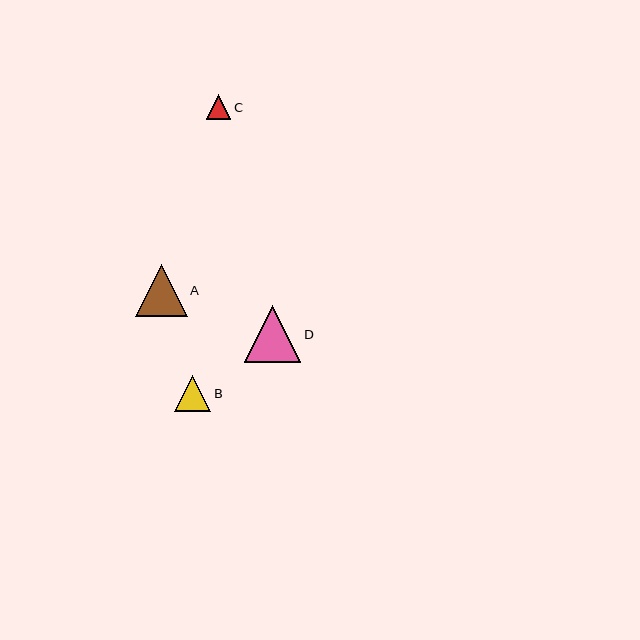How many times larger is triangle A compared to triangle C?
Triangle A is approximately 2.1 times the size of triangle C.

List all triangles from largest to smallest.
From largest to smallest: D, A, B, C.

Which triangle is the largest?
Triangle D is the largest with a size of approximately 56 pixels.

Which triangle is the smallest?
Triangle C is the smallest with a size of approximately 25 pixels.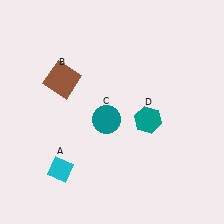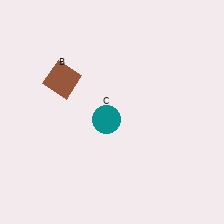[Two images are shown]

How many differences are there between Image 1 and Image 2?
There are 2 differences between the two images.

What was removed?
The teal hexagon (D), the cyan diamond (A) were removed in Image 2.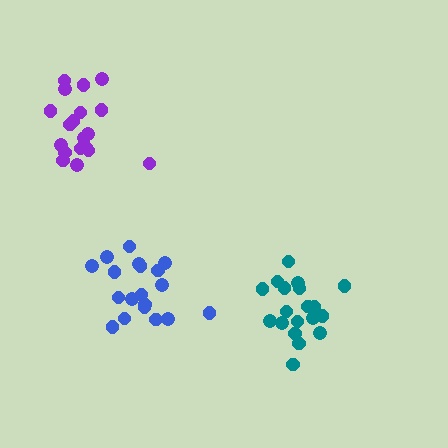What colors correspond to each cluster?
The clusters are colored: teal, purple, blue.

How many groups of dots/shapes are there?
There are 3 groups.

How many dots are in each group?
Group 1: 19 dots, Group 2: 19 dots, Group 3: 19 dots (57 total).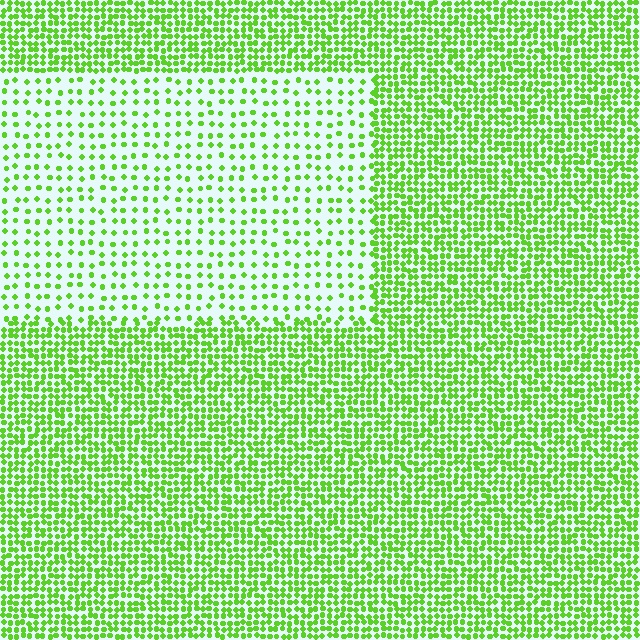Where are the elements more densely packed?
The elements are more densely packed outside the rectangle boundary.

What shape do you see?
I see a rectangle.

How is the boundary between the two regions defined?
The boundary is defined by a change in element density (approximately 2.6x ratio). All elements are the same color, size, and shape.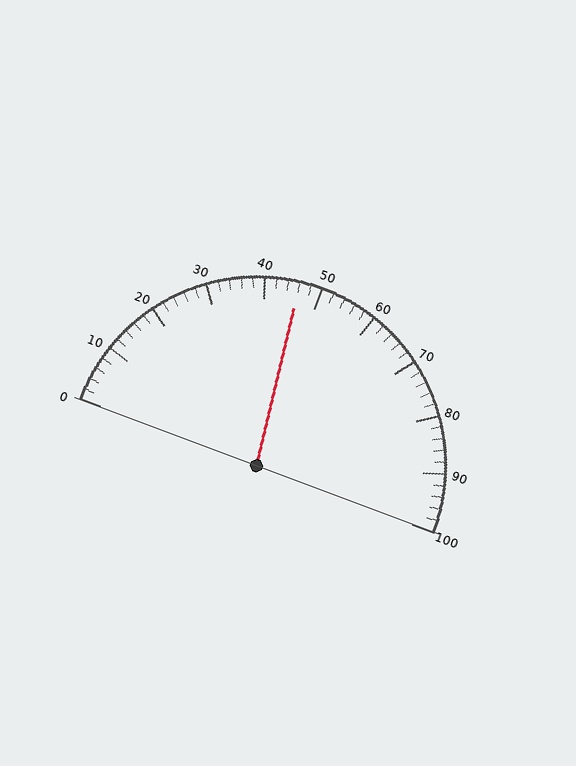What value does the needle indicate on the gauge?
The needle indicates approximately 46.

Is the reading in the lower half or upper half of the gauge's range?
The reading is in the lower half of the range (0 to 100).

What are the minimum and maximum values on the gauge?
The gauge ranges from 0 to 100.